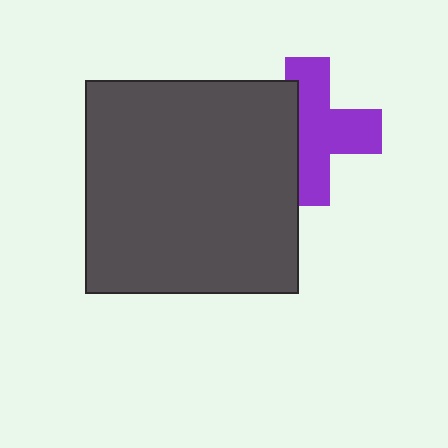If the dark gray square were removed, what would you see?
You would see the complete purple cross.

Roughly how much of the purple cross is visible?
About half of it is visible (roughly 63%).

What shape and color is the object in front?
The object in front is a dark gray square.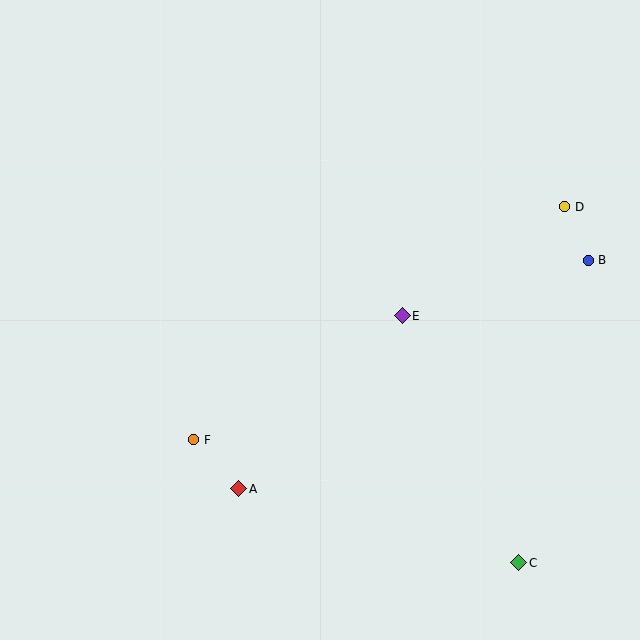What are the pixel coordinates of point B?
Point B is at (588, 260).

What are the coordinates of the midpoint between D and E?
The midpoint between D and E is at (483, 261).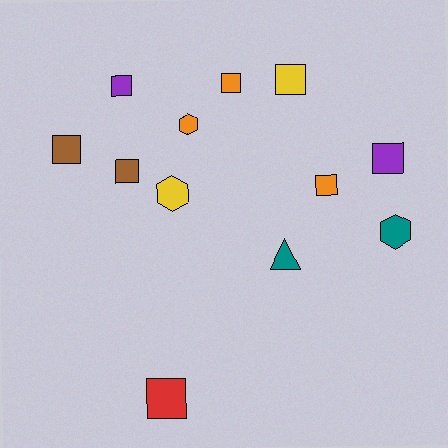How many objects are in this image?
There are 12 objects.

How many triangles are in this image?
There is 1 triangle.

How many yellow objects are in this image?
There are 2 yellow objects.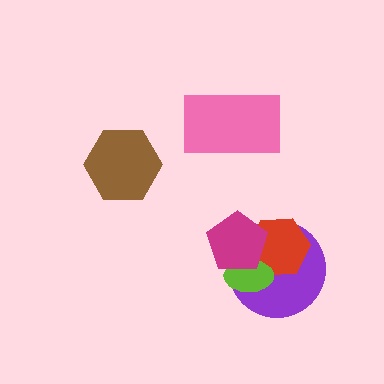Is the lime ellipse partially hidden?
Yes, it is partially covered by another shape.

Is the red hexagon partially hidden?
Yes, it is partially covered by another shape.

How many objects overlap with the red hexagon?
3 objects overlap with the red hexagon.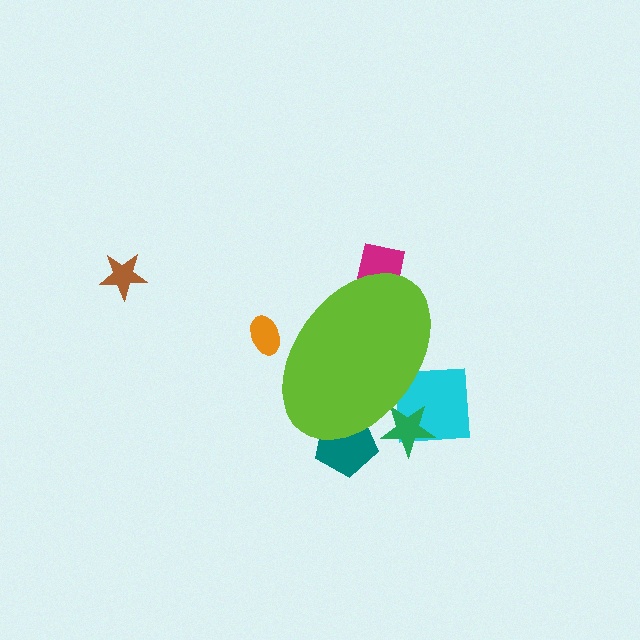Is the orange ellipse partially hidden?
Yes, the orange ellipse is partially hidden behind the lime ellipse.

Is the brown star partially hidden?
No, the brown star is fully visible.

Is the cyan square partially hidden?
Yes, the cyan square is partially hidden behind the lime ellipse.